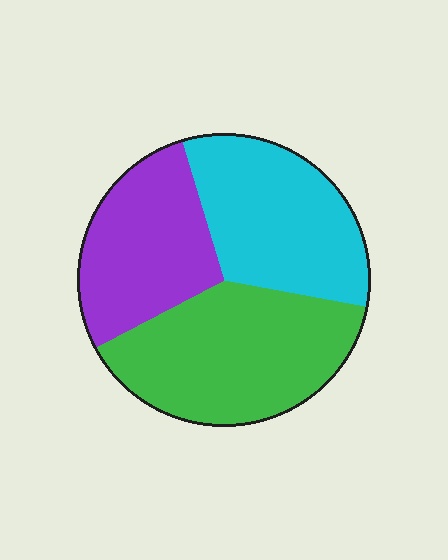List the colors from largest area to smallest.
From largest to smallest: green, cyan, purple.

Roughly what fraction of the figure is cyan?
Cyan takes up between a sixth and a third of the figure.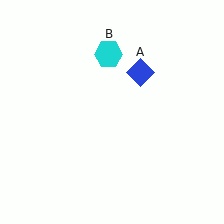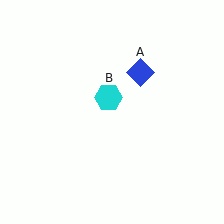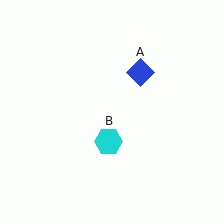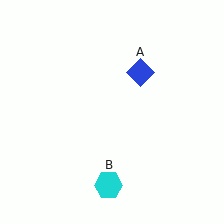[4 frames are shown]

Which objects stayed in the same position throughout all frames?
Blue diamond (object A) remained stationary.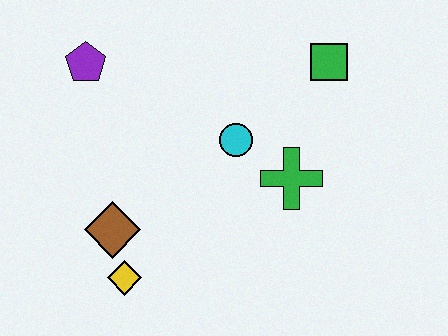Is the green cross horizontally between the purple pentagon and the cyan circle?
No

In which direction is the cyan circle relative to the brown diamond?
The cyan circle is to the right of the brown diamond.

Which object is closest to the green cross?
The cyan circle is closest to the green cross.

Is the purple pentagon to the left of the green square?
Yes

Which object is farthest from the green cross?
The purple pentagon is farthest from the green cross.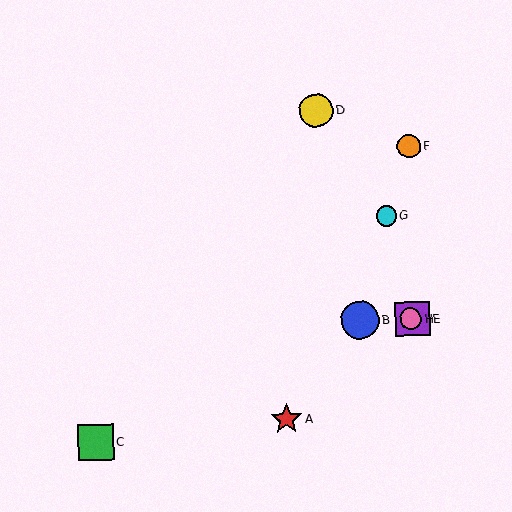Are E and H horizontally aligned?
Yes, both are at y≈319.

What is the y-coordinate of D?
Object D is at y≈111.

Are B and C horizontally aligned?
No, B is at y≈320 and C is at y≈443.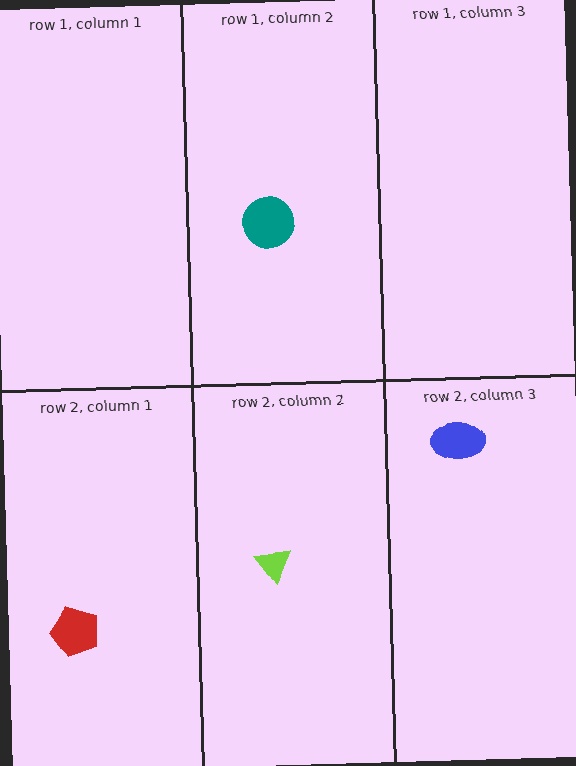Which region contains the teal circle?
The row 1, column 2 region.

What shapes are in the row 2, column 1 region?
The red pentagon.